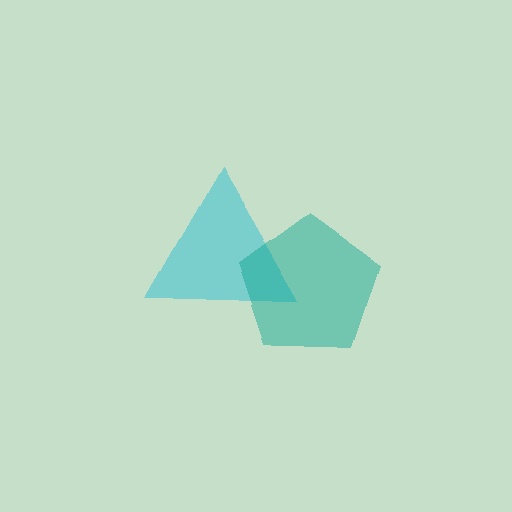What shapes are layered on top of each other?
The layered shapes are: a cyan triangle, a teal pentagon.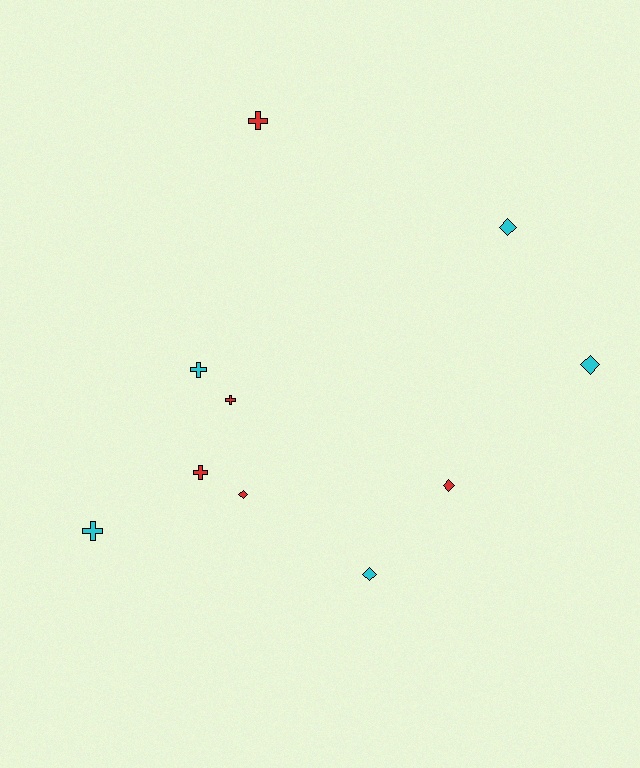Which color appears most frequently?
Cyan, with 5 objects.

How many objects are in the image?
There are 10 objects.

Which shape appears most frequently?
Cross, with 5 objects.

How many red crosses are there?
There are 3 red crosses.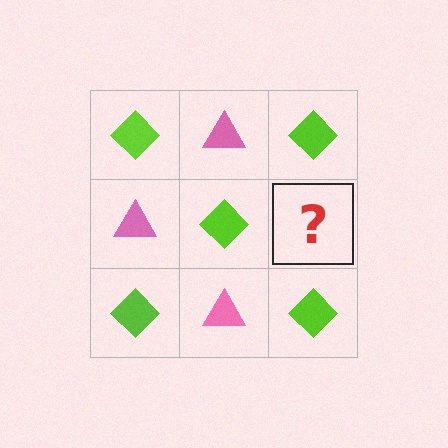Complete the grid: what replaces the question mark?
The question mark should be replaced with a pink triangle.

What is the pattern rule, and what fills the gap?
The rule is that it alternates lime diamond and pink triangle in a checkerboard pattern. The gap should be filled with a pink triangle.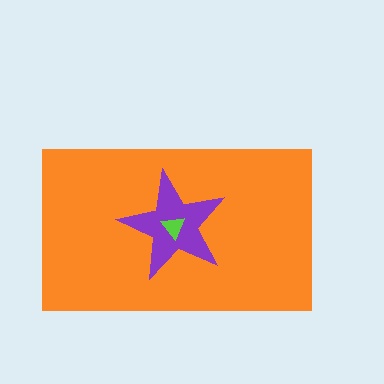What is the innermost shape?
The lime triangle.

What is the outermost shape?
The orange rectangle.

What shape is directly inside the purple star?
The lime triangle.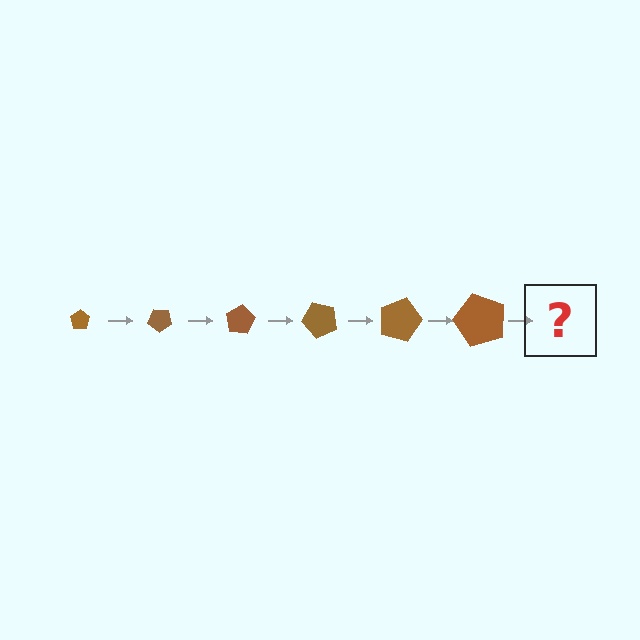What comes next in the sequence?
The next element should be a pentagon, larger than the previous one and rotated 240 degrees from the start.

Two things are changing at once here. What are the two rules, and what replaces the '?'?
The two rules are that the pentagon grows larger each step and it rotates 40 degrees each step. The '?' should be a pentagon, larger than the previous one and rotated 240 degrees from the start.